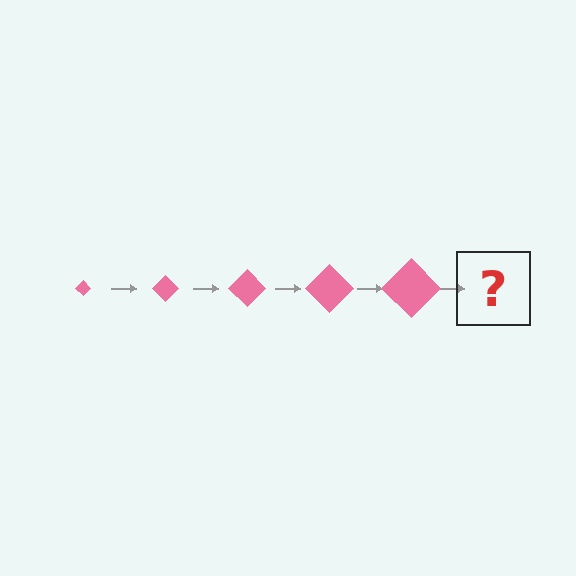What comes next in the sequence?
The next element should be a pink diamond, larger than the previous one.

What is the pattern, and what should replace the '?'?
The pattern is that the diamond gets progressively larger each step. The '?' should be a pink diamond, larger than the previous one.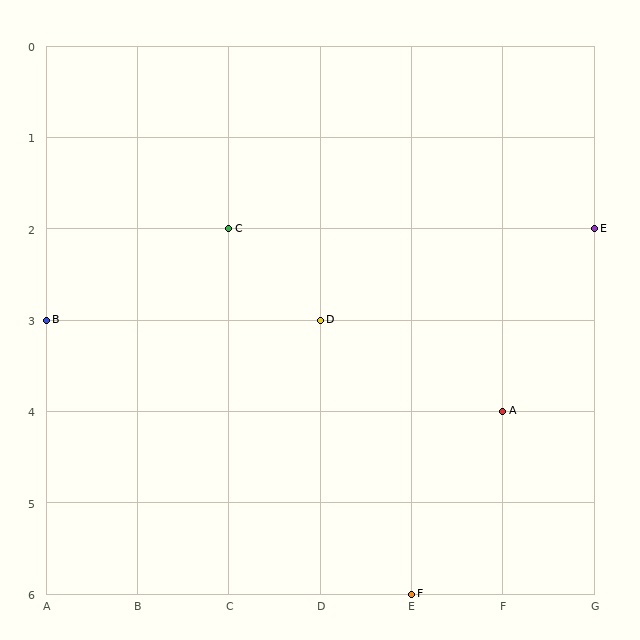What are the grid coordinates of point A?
Point A is at grid coordinates (F, 4).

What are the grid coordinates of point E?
Point E is at grid coordinates (G, 2).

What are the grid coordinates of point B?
Point B is at grid coordinates (A, 3).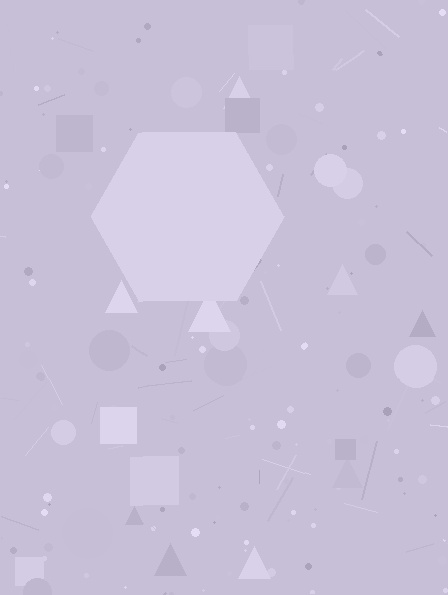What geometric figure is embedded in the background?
A hexagon is embedded in the background.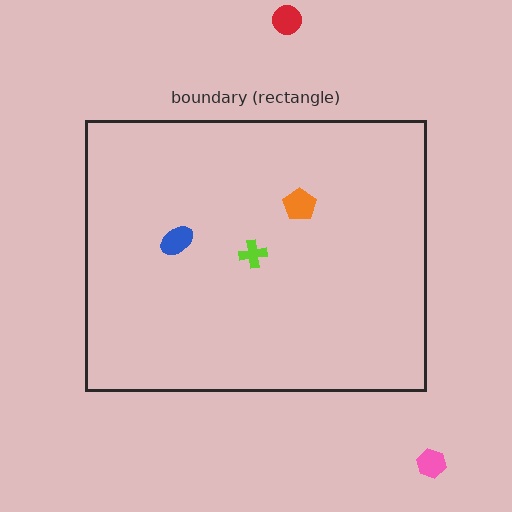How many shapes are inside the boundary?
3 inside, 2 outside.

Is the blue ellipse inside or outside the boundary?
Inside.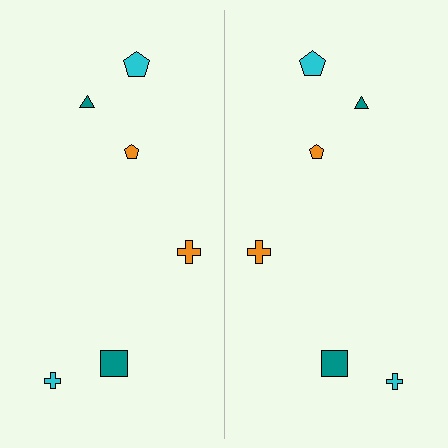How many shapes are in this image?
There are 12 shapes in this image.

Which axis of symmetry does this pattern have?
The pattern has a vertical axis of symmetry running through the center of the image.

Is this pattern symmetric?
Yes, this pattern has bilateral (reflection) symmetry.